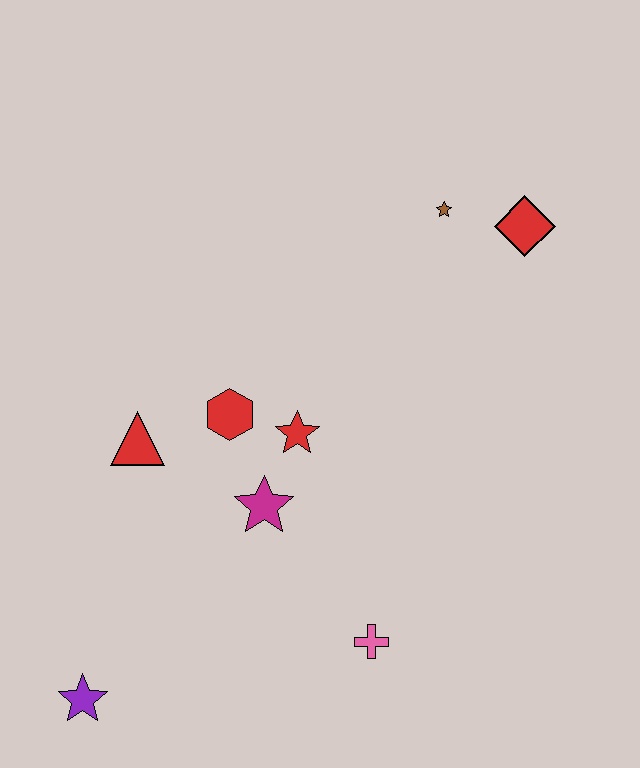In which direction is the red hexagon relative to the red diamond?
The red hexagon is to the left of the red diamond.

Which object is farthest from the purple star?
The red diamond is farthest from the purple star.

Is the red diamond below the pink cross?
No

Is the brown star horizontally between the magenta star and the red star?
No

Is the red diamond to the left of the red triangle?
No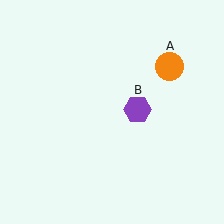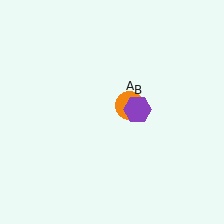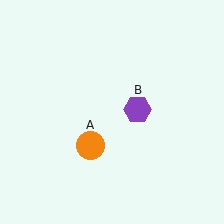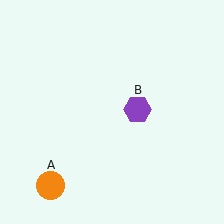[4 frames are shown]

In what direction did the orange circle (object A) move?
The orange circle (object A) moved down and to the left.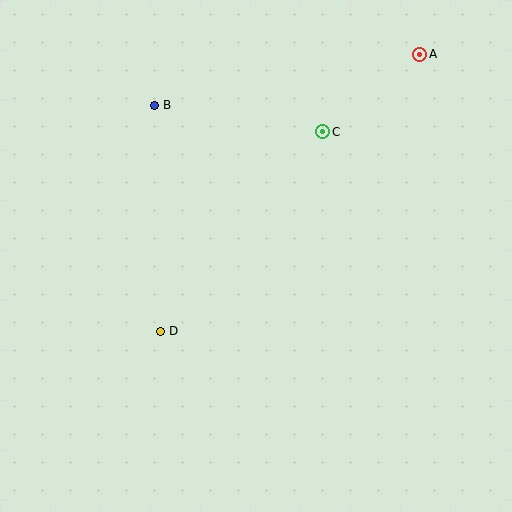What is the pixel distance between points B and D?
The distance between B and D is 226 pixels.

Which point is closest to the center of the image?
Point D at (160, 331) is closest to the center.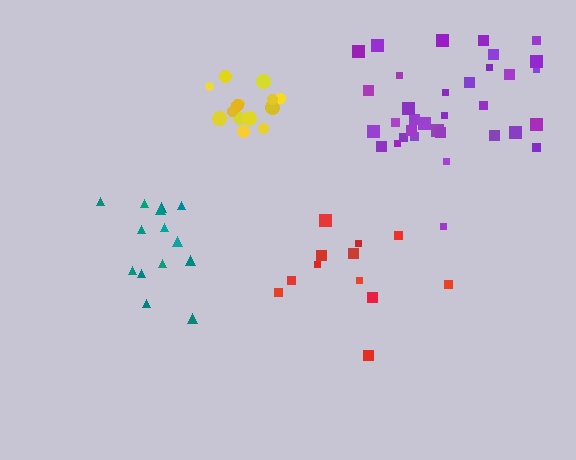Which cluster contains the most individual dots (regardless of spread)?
Purple (35).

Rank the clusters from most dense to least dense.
yellow, purple, teal, red.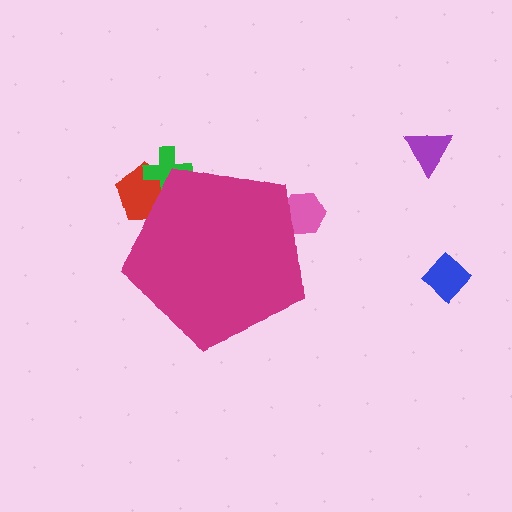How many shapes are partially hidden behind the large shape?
3 shapes are partially hidden.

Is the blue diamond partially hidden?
No, the blue diamond is fully visible.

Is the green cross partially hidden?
Yes, the green cross is partially hidden behind the magenta pentagon.